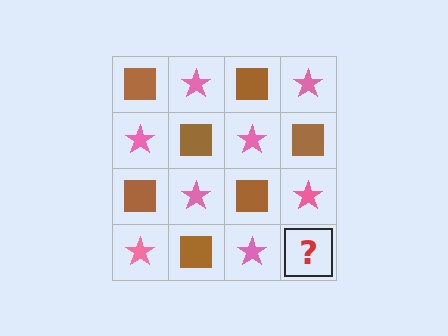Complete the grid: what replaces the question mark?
The question mark should be replaced with a brown square.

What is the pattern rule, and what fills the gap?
The rule is that it alternates brown square and pink star in a checkerboard pattern. The gap should be filled with a brown square.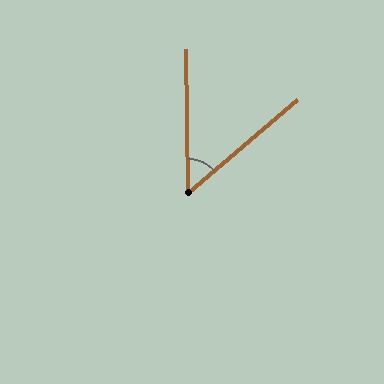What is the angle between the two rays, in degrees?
Approximately 50 degrees.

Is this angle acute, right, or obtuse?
It is acute.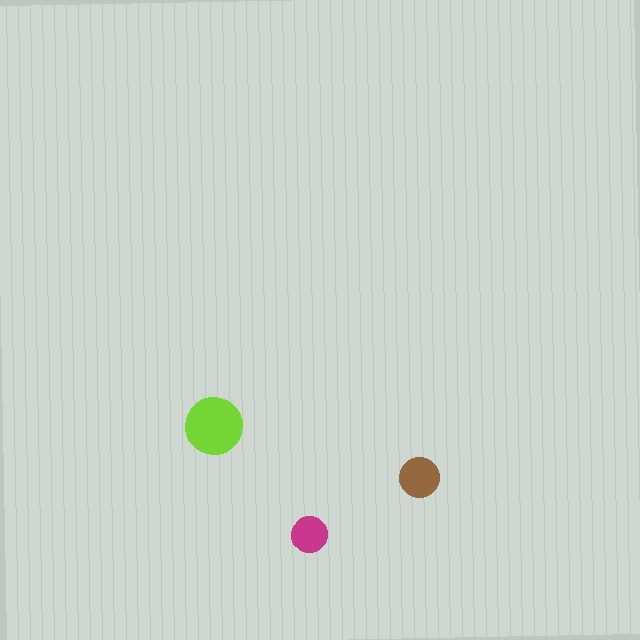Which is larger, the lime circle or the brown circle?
The lime one.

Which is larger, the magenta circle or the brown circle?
The brown one.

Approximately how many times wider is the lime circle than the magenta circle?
About 1.5 times wider.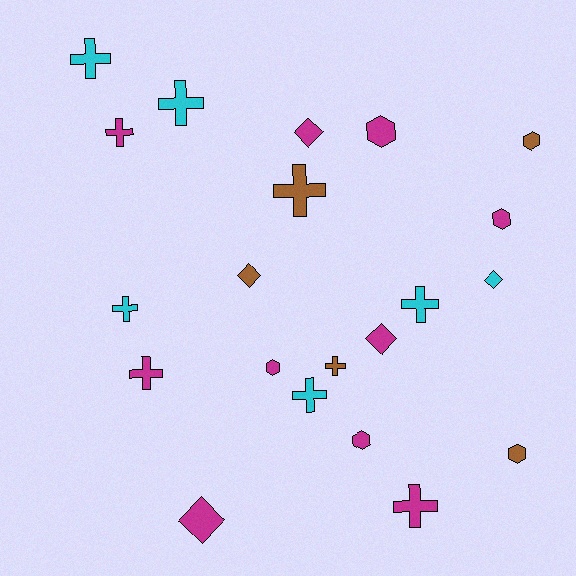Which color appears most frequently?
Magenta, with 10 objects.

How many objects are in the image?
There are 21 objects.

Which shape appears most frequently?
Cross, with 10 objects.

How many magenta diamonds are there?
There are 3 magenta diamonds.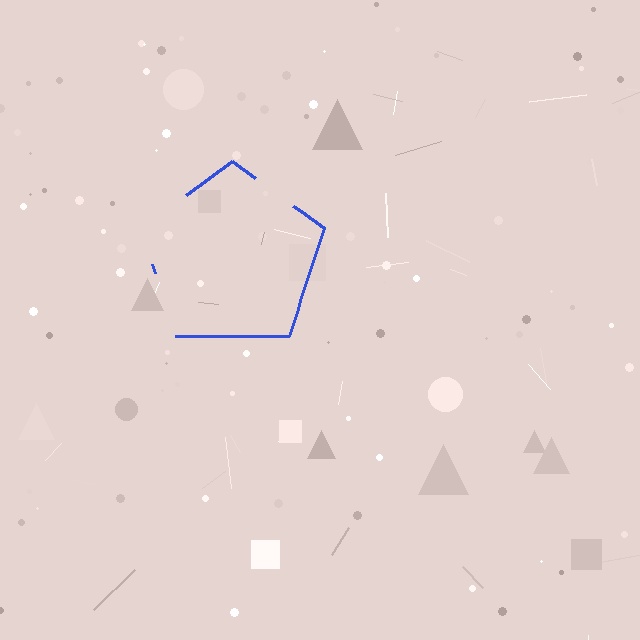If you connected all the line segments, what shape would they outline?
They would outline a pentagon.